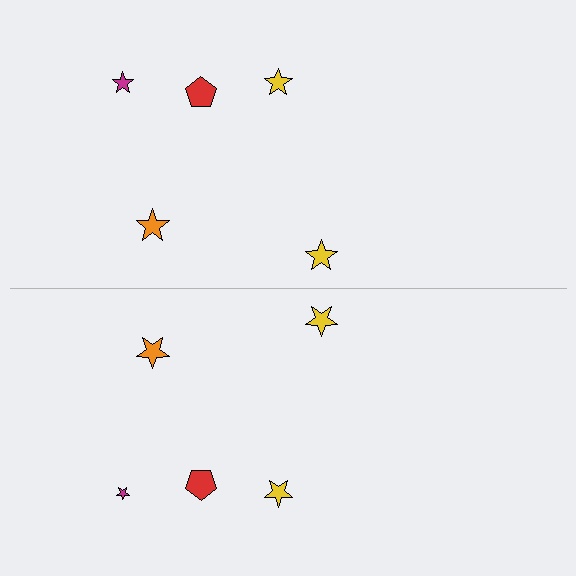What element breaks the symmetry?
The magenta star on the bottom side has a different size than its mirror counterpart.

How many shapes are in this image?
There are 10 shapes in this image.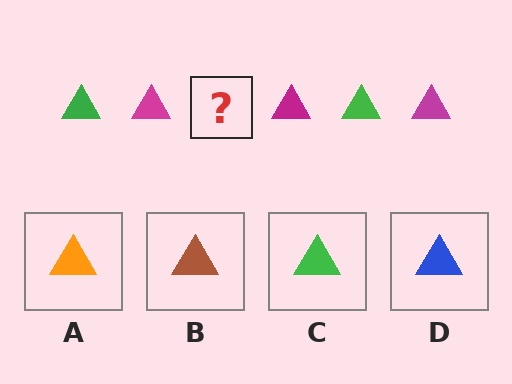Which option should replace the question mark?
Option C.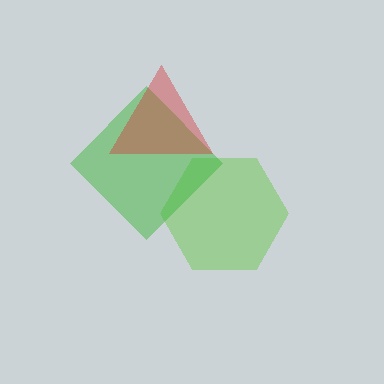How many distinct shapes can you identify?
There are 3 distinct shapes: a lime hexagon, a green diamond, a red triangle.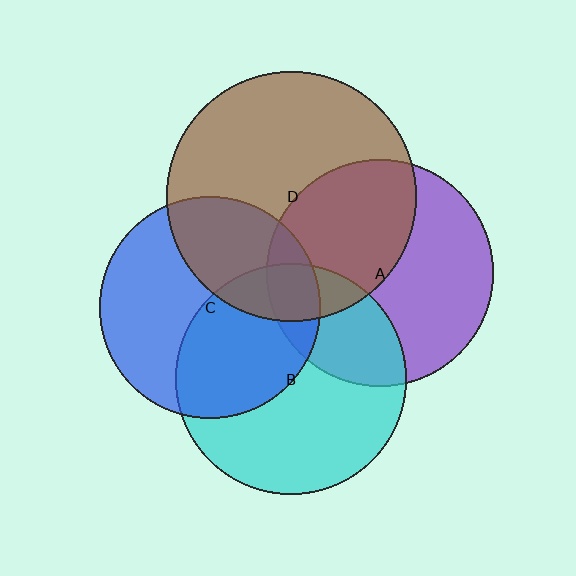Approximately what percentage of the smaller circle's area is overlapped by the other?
Approximately 45%.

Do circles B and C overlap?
Yes.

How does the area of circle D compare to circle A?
Approximately 1.2 times.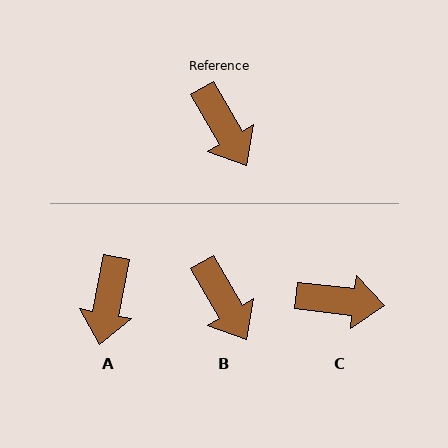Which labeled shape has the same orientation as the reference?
B.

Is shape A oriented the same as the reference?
No, it is off by about 41 degrees.